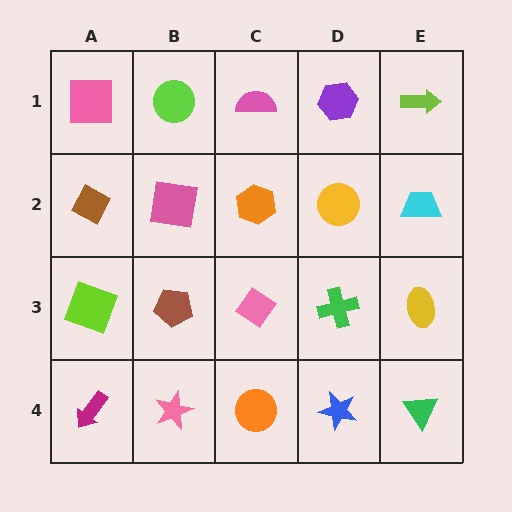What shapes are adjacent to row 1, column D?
A yellow circle (row 2, column D), a pink semicircle (row 1, column C), a lime arrow (row 1, column E).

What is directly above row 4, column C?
A pink diamond.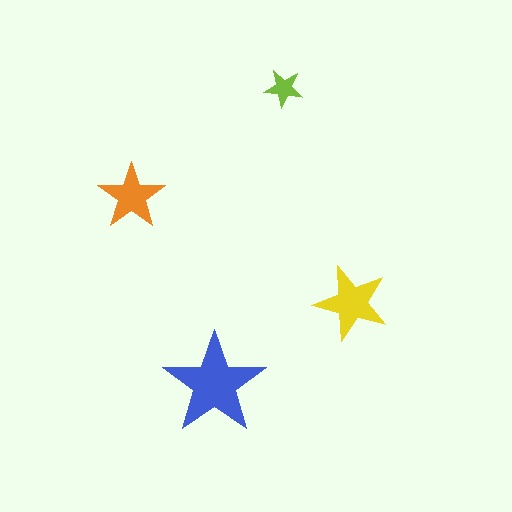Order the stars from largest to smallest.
the blue one, the yellow one, the orange one, the lime one.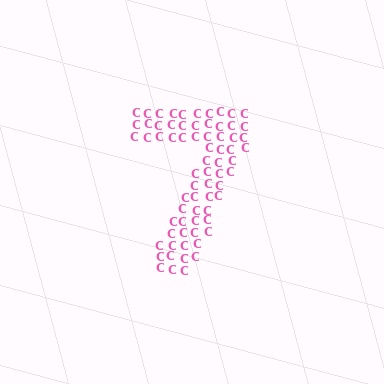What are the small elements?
The small elements are letter C's.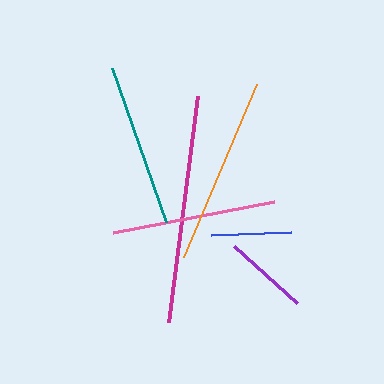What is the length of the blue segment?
The blue segment is approximately 80 pixels long.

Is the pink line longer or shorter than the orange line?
The orange line is longer than the pink line.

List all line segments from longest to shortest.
From longest to shortest: magenta, orange, pink, teal, purple, blue.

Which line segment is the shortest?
The blue line is the shortest at approximately 80 pixels.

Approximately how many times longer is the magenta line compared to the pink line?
The magenta line is approximately 1.4 times the length of the pink line.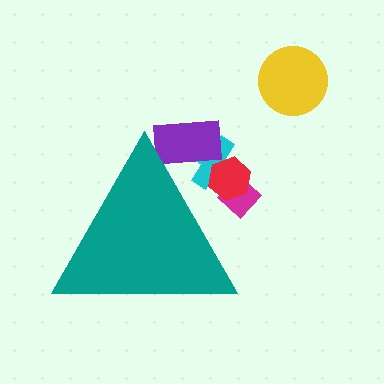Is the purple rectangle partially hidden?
Yes, the purple rectangle is partially hidden behind the teal triangle.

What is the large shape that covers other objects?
A teal triangle.